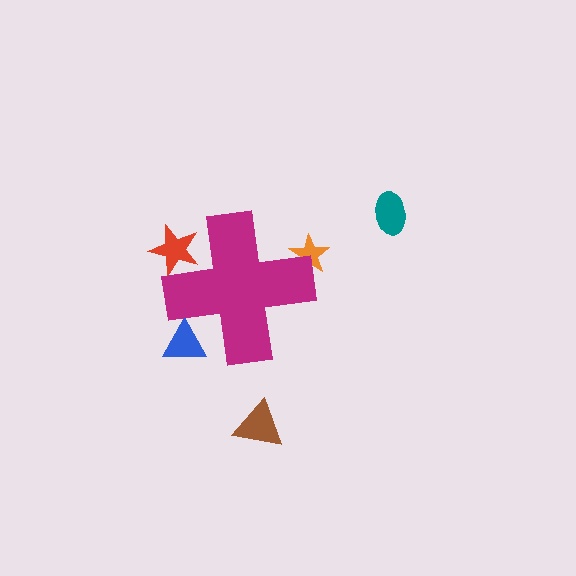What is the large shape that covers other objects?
A magenta cross.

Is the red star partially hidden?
Yes, the red star is partially hidden behind the magenta cross.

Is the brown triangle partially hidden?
No, the brown triangle is fully visible.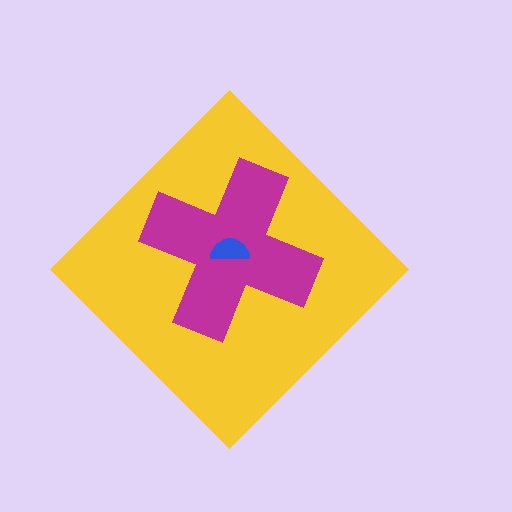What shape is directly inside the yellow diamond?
The magenta cross.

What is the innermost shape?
The blue semicircle.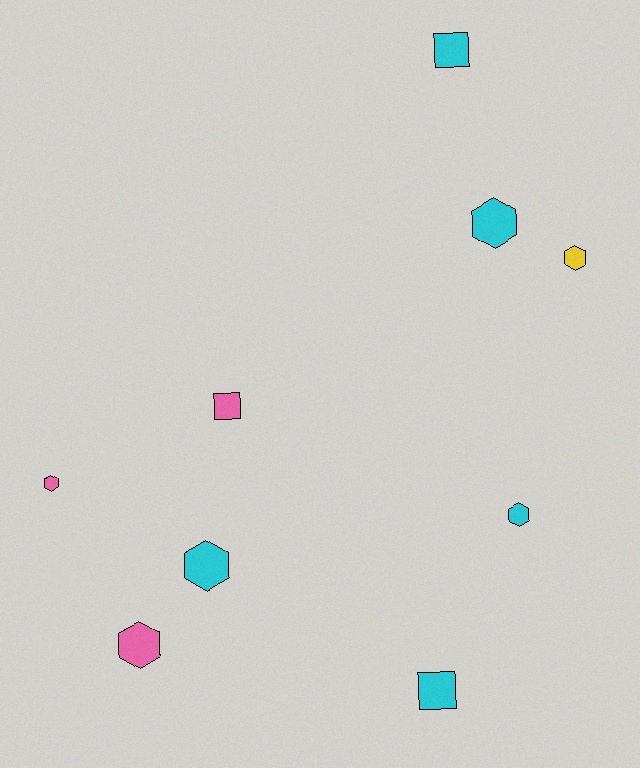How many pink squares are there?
There is 1 pink square.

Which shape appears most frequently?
Hexagon, with 6 objects.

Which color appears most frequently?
Cyan, with 5 objects.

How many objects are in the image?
There are 9 objects.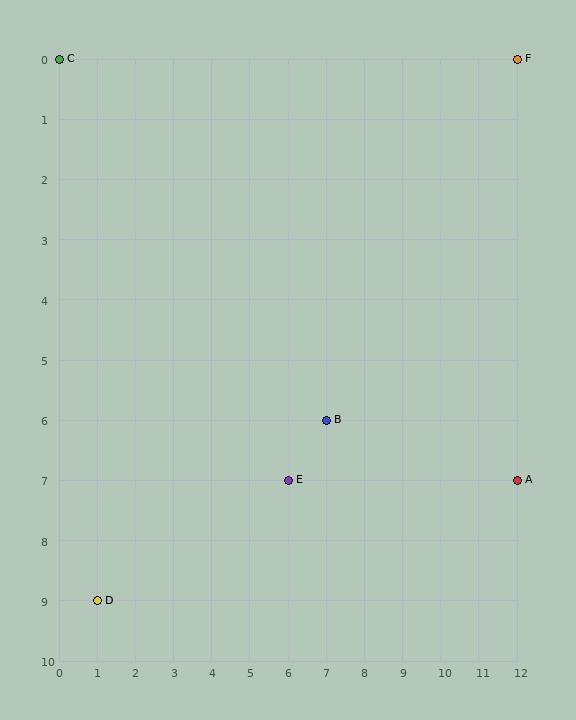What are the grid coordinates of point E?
Point E is at grid coordinates (6, 7).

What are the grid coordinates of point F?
Point F is at grid coordinates (12, 0).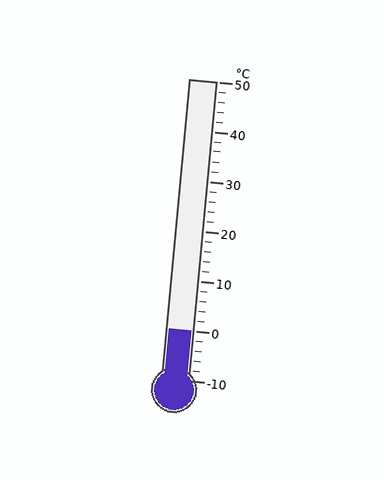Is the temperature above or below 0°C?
The temperature is at 0°C.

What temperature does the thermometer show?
The thermometer shows approximately 0°C.